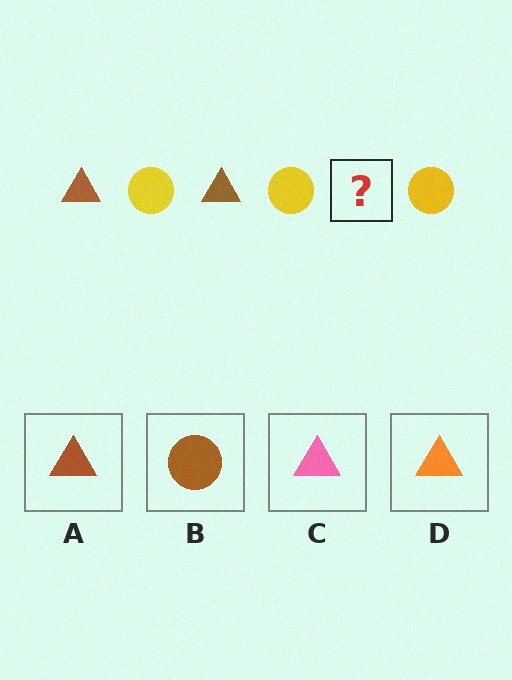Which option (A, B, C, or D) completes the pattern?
A.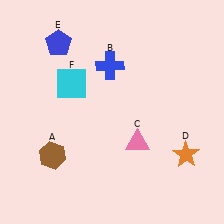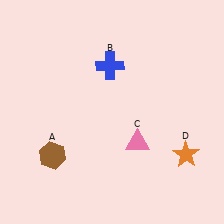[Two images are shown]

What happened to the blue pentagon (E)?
The blue pentagon (E) was removed in Image 2. It was in the top-left area of Image 1.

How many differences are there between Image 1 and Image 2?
There are 2 differences between the two images.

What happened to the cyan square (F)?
The cyan square (F) was removed in Image 2. It was in the top-left area of Image 1.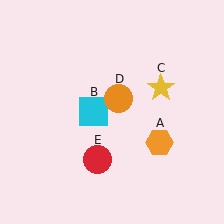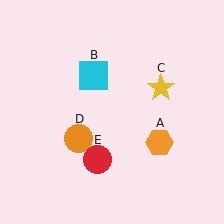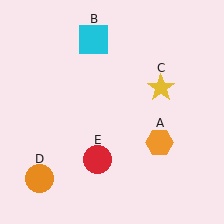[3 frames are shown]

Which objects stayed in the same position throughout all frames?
Orange hexagon (object A) and yellow star (object C) and red circle (object E) remained stationary.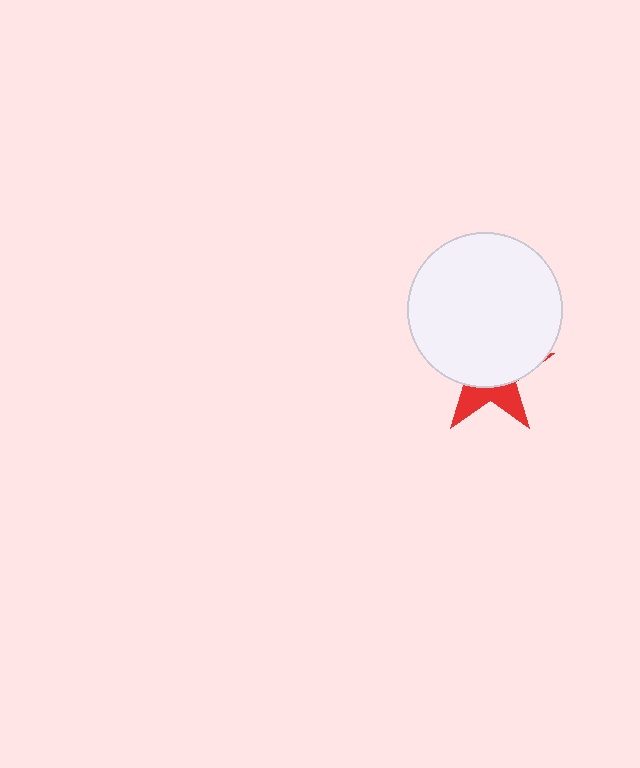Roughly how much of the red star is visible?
A small part of it is visible (roughly 33%).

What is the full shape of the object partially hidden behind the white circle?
The partially hidden object is a red star.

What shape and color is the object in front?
The object in front is a white circle.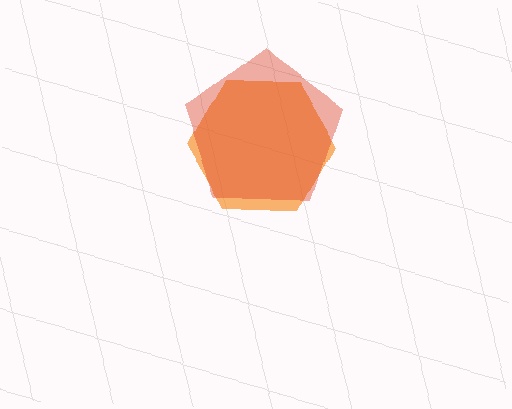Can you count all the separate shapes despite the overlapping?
Yes, there are 2 separate shapes.